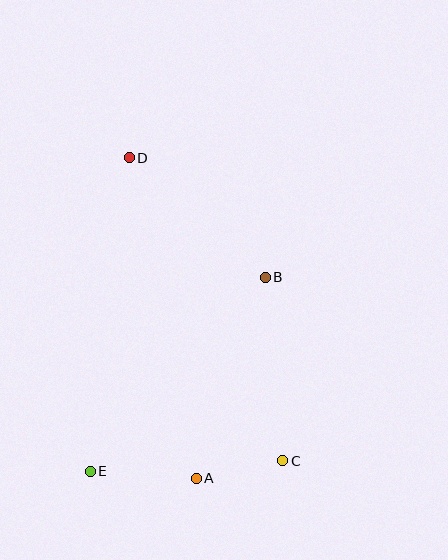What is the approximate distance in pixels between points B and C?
The distance between B and C is approximately 184 pixels.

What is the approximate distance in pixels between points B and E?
The distance between B and E is approximately 261 pixels.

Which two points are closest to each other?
Points A and C are closest to each other.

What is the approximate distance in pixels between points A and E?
The distance between A and E is approximately 106 pixels.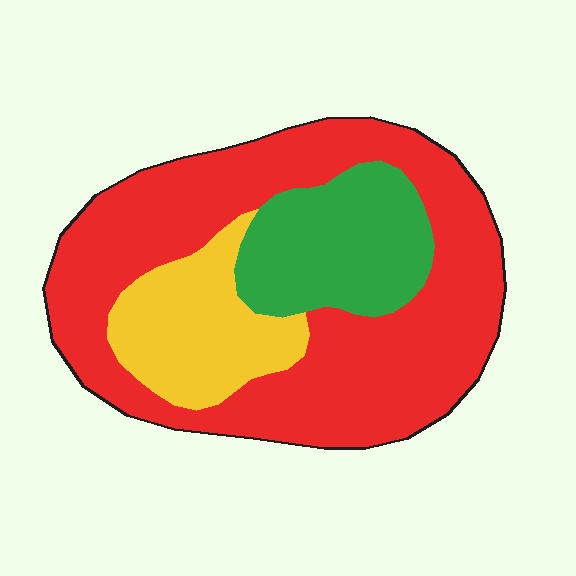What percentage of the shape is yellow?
Yellow takes up about one sixth (1/6) of the shape.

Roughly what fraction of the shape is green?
Green covers 20% of the shape.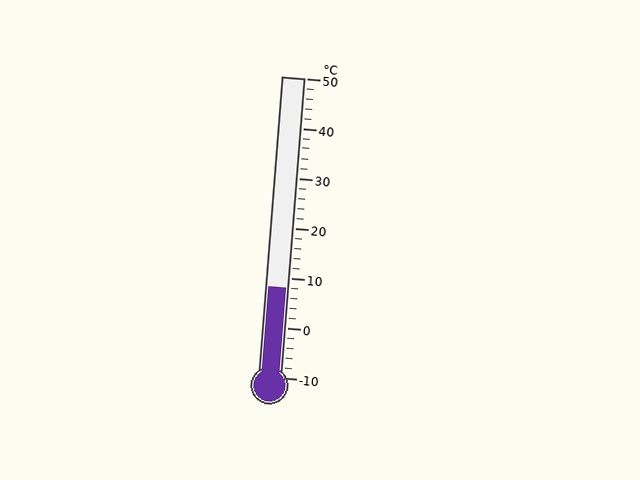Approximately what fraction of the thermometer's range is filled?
The thermometer is filled to approximately 30% of its range.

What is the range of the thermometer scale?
The thermometer scale ranges from -10°C to 50°C.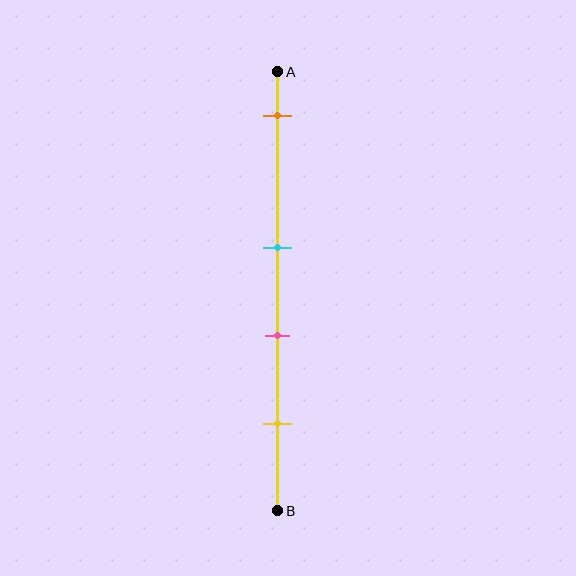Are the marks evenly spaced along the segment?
No, the marks are not evenly spaced.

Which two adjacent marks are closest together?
The cyan and pink marks are the closest adjacent pair.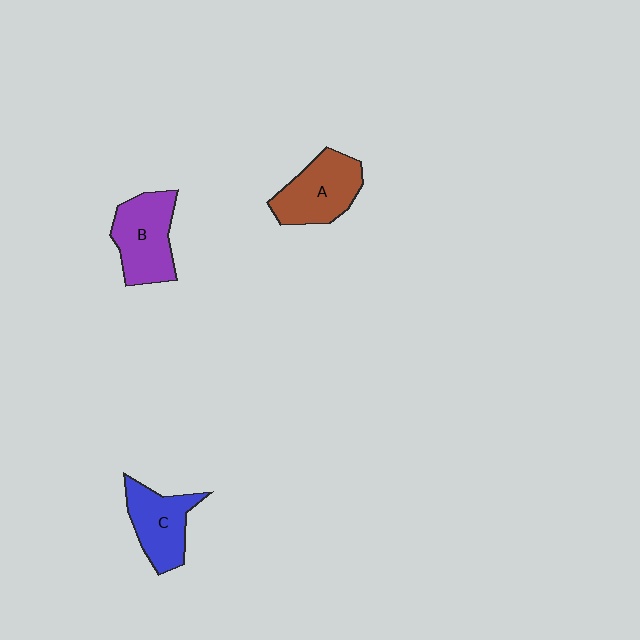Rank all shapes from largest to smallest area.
From largest to smallest: B (purple), A (brown), C (blue).